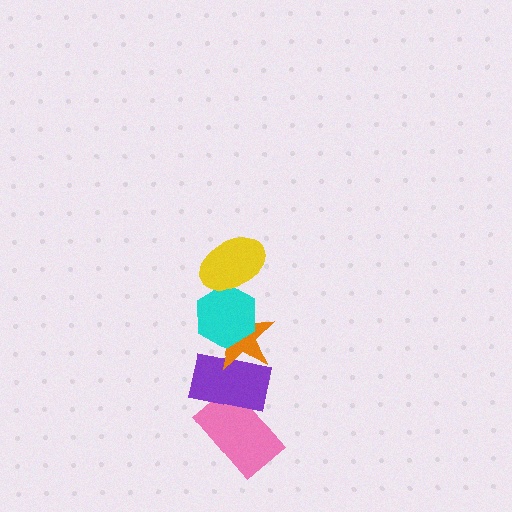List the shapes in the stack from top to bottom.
From top to bottom: the yellow ellipse, the cyan hexagon, the orange star, the purple rectangle, the pink rectangle.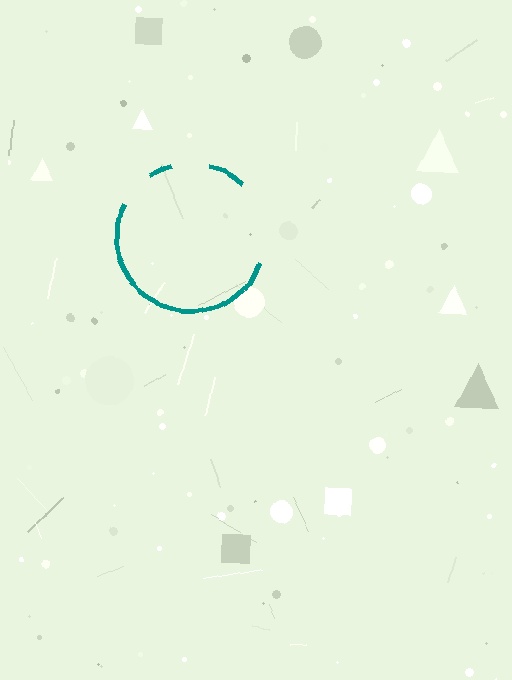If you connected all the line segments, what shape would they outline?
They would outline a circle.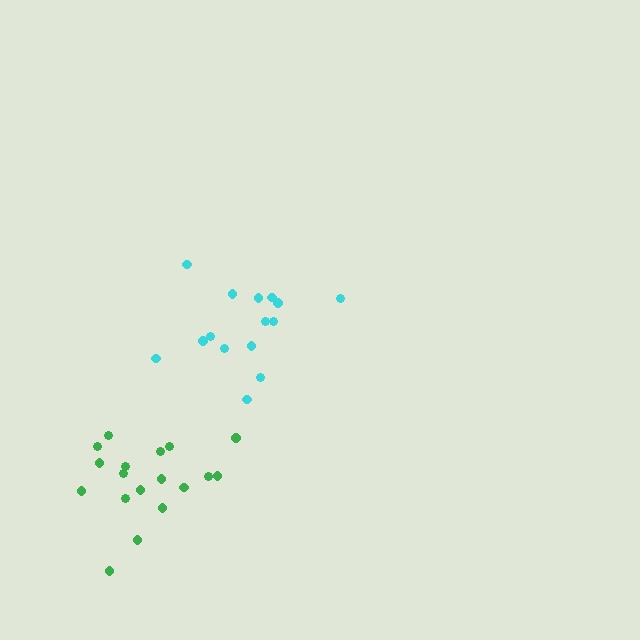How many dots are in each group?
Group 1: 15 dots, Group 2: 18 dots (33 total).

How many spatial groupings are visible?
There are 2 spatial groupings.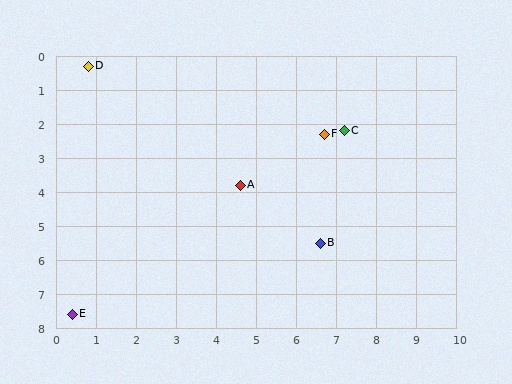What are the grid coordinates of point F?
Point F is at approximately (6.7, 2.3).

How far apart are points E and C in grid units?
Points E and C are about 8.7 grid units apart.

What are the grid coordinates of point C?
Point C is at approximately (7.2, 2.2).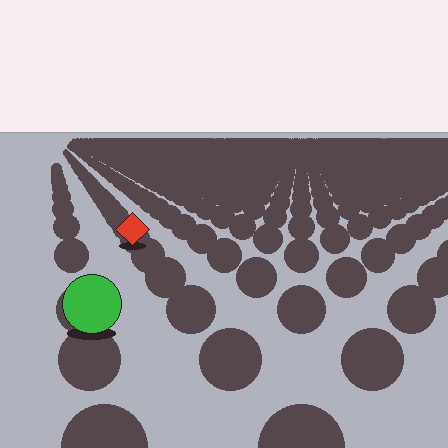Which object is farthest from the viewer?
The red diamond is farthest from the viewer. It appears smaller and the ground texture around it is denser.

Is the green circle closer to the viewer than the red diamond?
Yes. The green circle is closer — you can tell from the texture gradient: the ground texture is coarser near it.